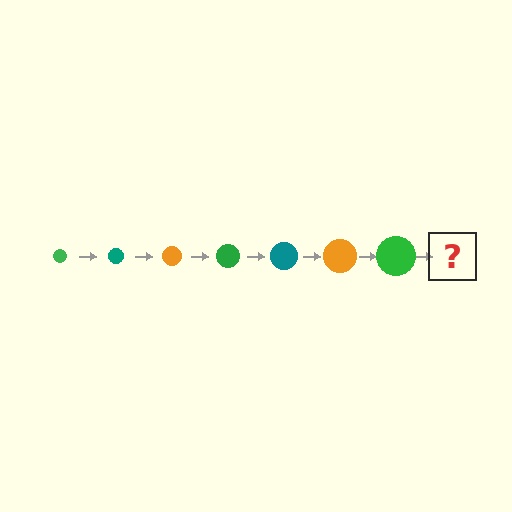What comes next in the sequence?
The next element should be a teal circle, larger than the previous one.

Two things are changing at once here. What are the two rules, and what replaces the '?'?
The two rules are that the circle grows larger each step and the color cycles through green, teal, and orange. The '?' should be a teal circle, larger than the previous one.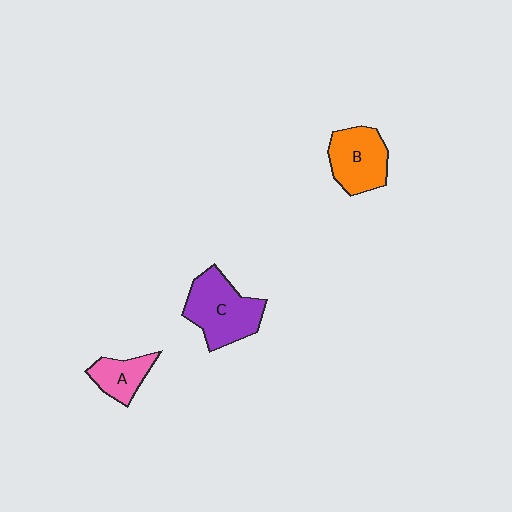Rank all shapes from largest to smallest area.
From largest to smallest: C (purple), B (orange), A (pink).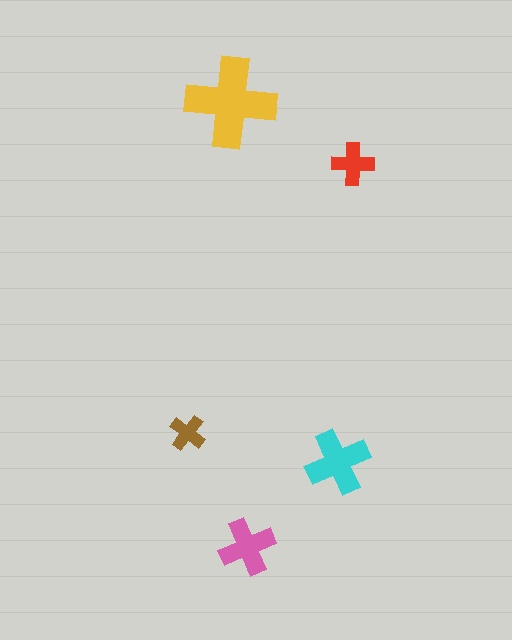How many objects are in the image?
There are 5 objects in the image.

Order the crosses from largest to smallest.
the yellow one, the cyan one, the pink one, the red one, the brown one.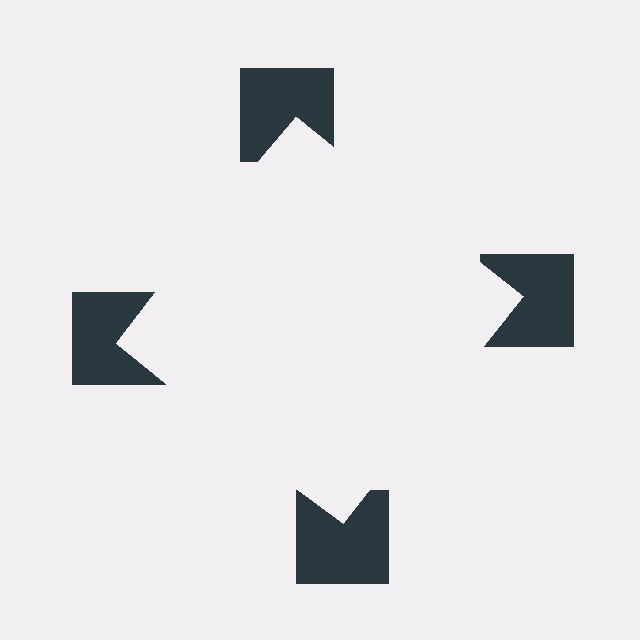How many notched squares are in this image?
There are 4 — one at each vertex of the illusory square.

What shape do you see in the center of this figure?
An illusory square — its edges are inferred from the aligned wedge cuts in the notched squares, not physically drawn.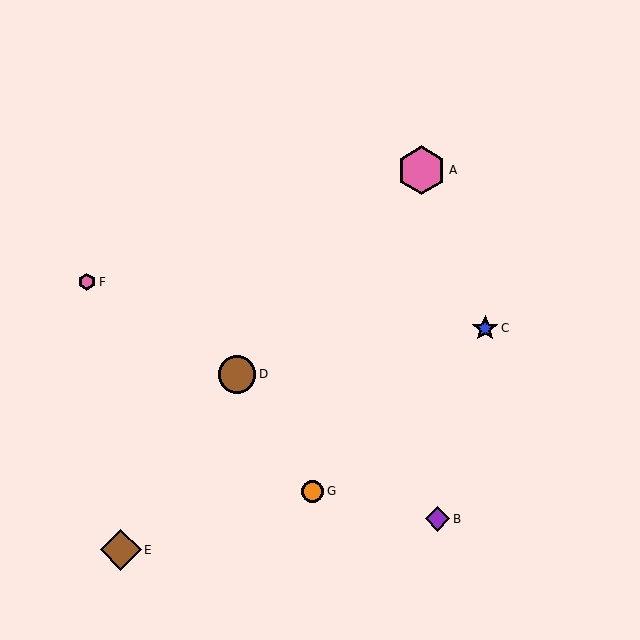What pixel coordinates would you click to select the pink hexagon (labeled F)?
Click at (87, 282) to select the pink hexagon F.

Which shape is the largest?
The pink hexagon (labeled A) is the largest.